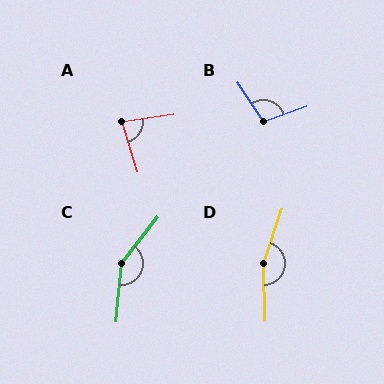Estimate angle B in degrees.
Approximately 104 degrees.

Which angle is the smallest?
A, at approximately 81 degrees.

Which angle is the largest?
D, at approximately 160 degrees.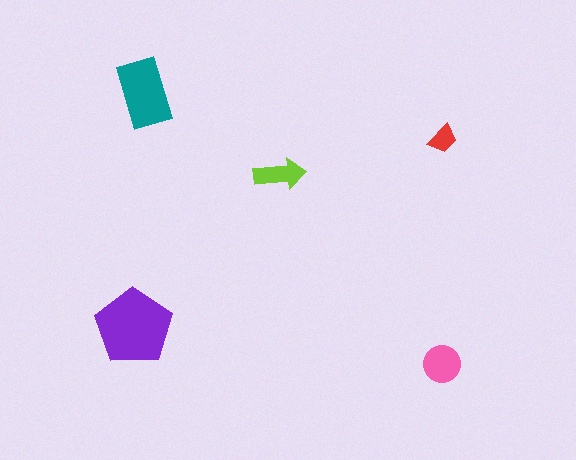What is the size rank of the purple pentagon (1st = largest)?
1st.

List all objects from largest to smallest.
The purple pentagon, the teal rectangle, the pink circle, the lime arrow, the red trapezoid.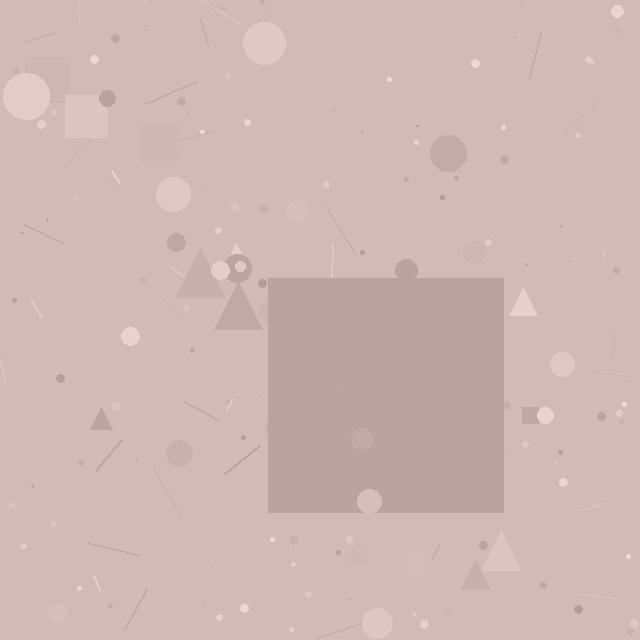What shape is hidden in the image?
A square is hidden in the image.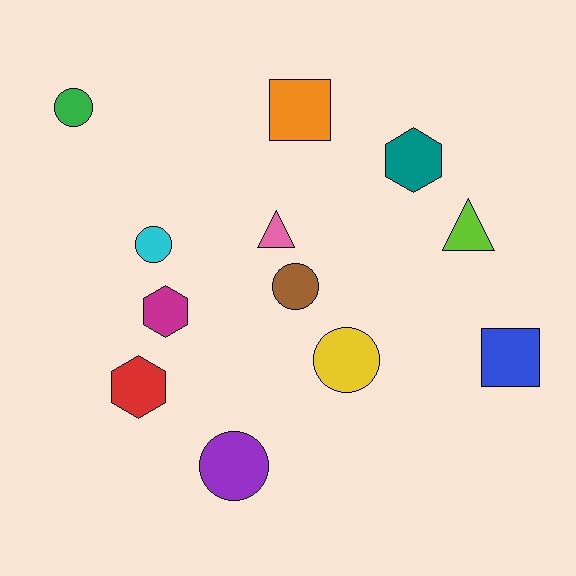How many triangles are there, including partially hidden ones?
There are 2 triangles.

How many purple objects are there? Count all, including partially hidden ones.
There is 1 purple object.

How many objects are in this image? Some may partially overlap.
There are 12 objects.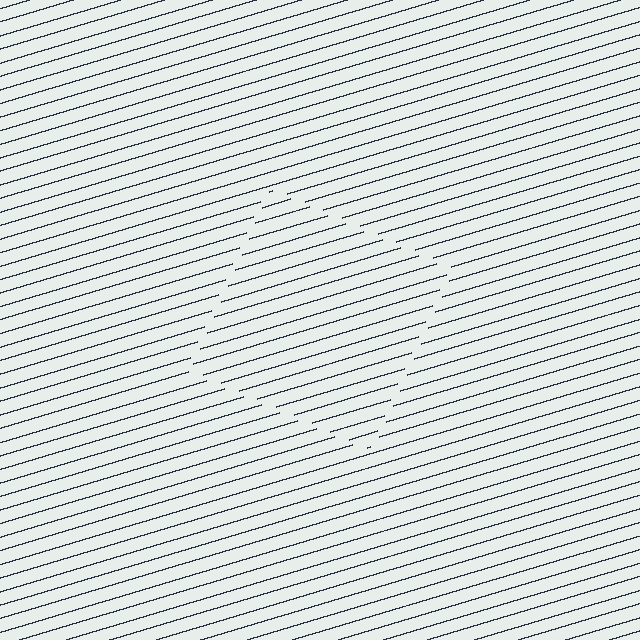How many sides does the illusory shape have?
4 sides — the line-ends trace a square.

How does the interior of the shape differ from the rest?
The interior of the shape contains the same grating, shifted by half a period — the contour is defined by the phase discontinuity where line-ends from the inner and outer gratings abut.